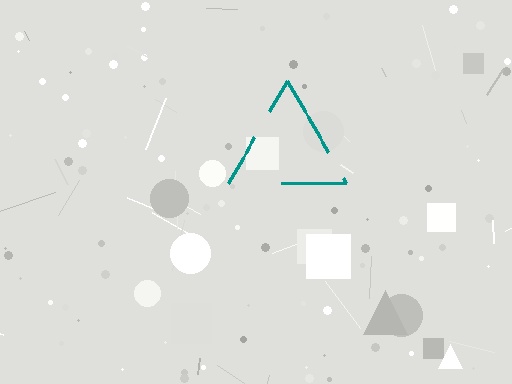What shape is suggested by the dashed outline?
The dashed outline suggests a triangle.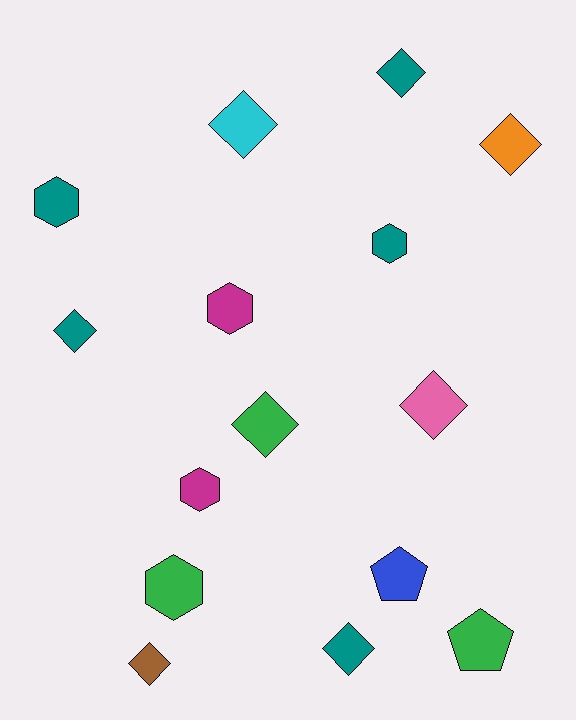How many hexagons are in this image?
There are 5 hexagons.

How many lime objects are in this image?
There are no lime objects.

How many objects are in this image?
There are 15 objects.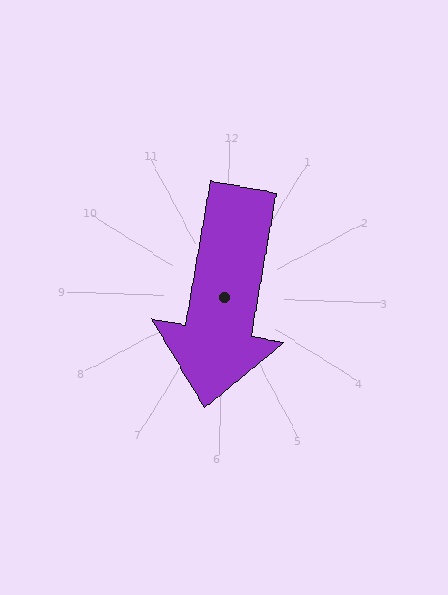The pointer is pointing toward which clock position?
Roughly 6 o'clock.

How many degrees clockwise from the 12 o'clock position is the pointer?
Approximately 188 degrees.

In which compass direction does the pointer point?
South.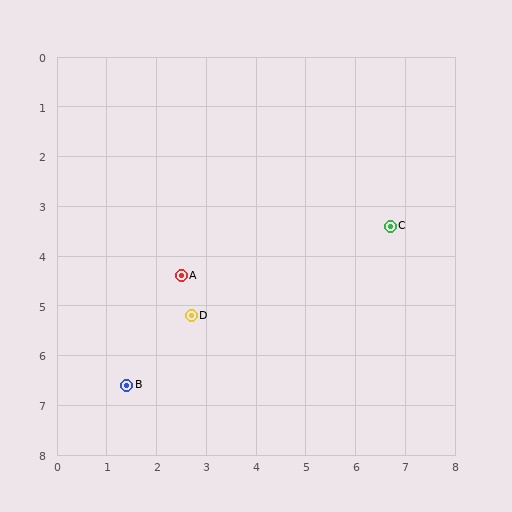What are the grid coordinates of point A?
Point A is at approximately (2.5, 4.4).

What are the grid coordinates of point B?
Point B is at approximately (1.4, 6.6).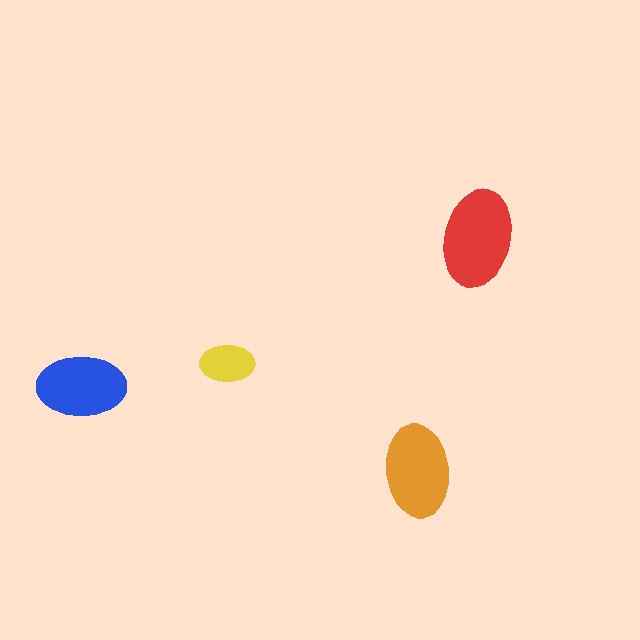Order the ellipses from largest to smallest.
the red one, the orange one, the blue one, the yellow one.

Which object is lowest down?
The orange ellipse is bottommost.